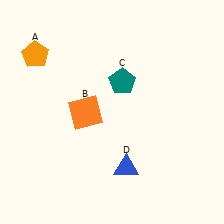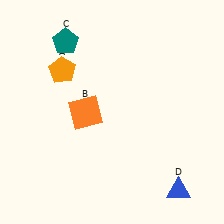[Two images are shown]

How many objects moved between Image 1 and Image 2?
3 objects moved between the two images.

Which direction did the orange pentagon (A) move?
The orange pentagon (A) moved right.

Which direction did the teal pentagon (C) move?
The teal pentagon (C) moved left.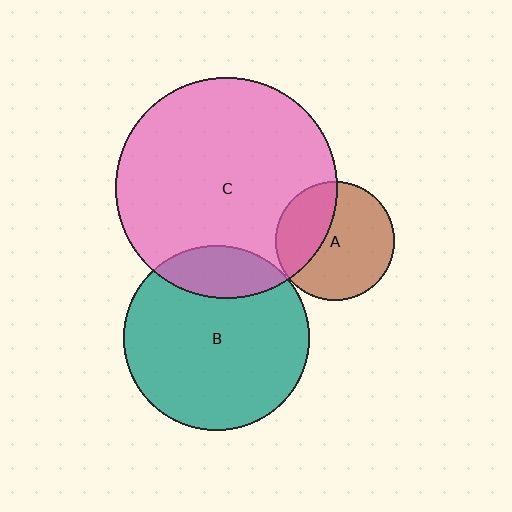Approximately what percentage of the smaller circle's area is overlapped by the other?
Approximately 35%.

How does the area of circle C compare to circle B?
Approximately 1.4 times.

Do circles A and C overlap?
Yes.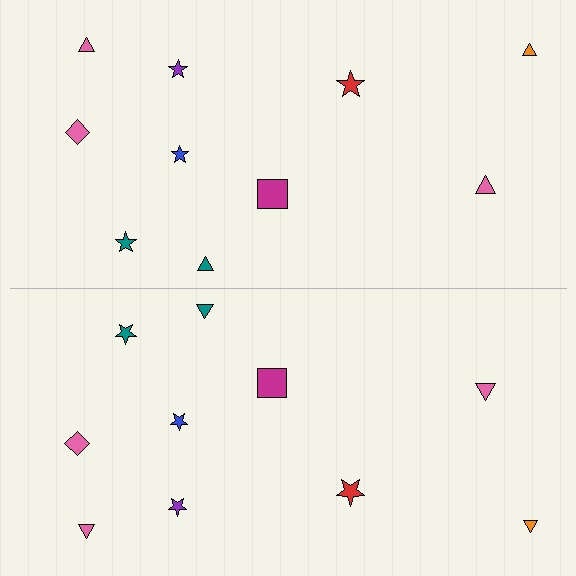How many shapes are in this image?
There are 20 shapes in this image.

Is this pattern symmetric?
Yes, this pattern has bilateral (reflection) symmetry.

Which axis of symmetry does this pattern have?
The pattern has a horizontal axis of symmetry running through the center of the image.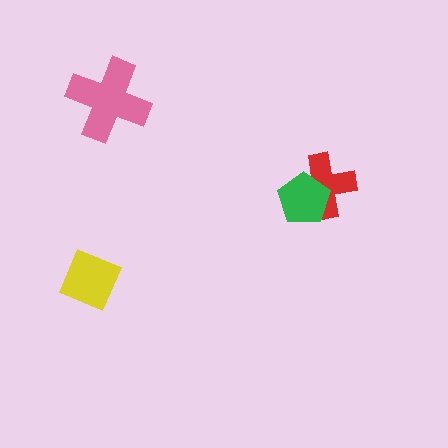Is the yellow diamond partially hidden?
No, no other shape covers it.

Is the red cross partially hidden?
Yes, it is partially covered by another shape.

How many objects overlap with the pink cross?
0 objects overlap with the pink cross.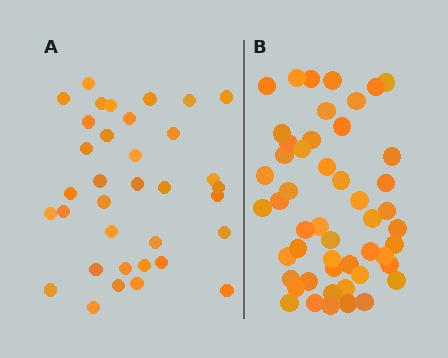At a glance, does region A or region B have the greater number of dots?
Region B (the right region) has more dots.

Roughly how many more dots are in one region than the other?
Region B has approximately 15 more dots than region A.